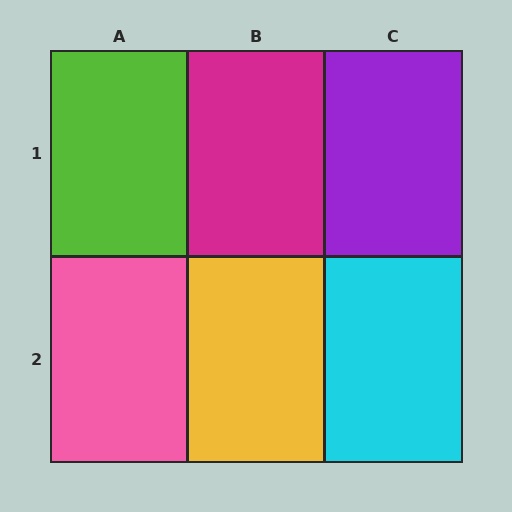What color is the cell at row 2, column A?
Pink.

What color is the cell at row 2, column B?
Yellow.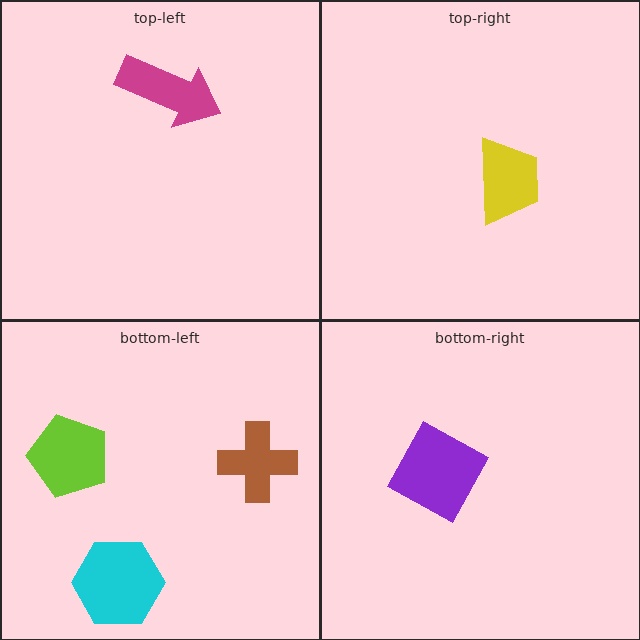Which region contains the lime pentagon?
The bottom-left region.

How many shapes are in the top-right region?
1.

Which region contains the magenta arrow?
The top-left region.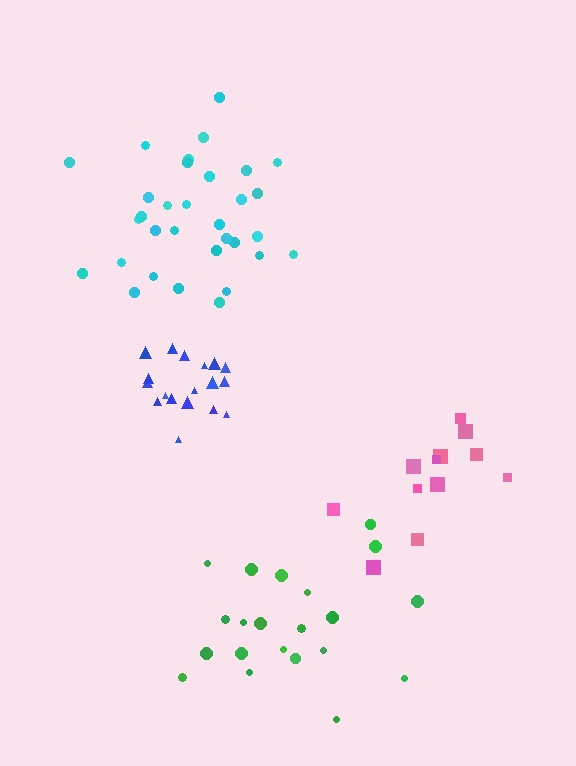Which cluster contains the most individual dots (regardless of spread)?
Cyan (32).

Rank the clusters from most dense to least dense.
blue, cyan, green, pink.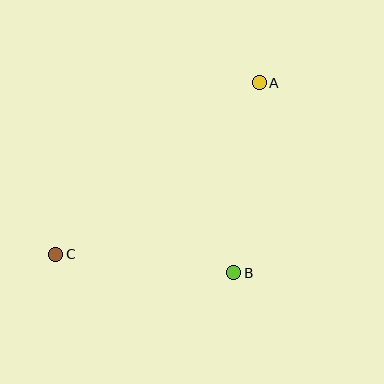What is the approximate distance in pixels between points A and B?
The distance between A and B is approximately 192 pixels.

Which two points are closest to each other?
Points B and C are closest to each other.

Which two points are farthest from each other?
Points A and C are farthest from each other.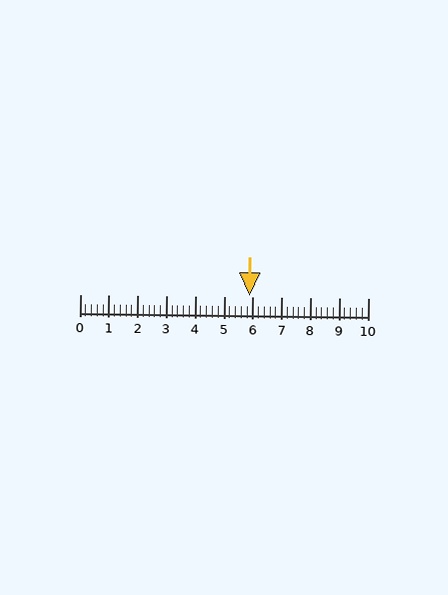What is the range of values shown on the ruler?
The ruler shows values from 0 to 10.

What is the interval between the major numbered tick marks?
The major tick marks are spaced 1 units apart.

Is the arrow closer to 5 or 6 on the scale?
The arrow is closer to 6.